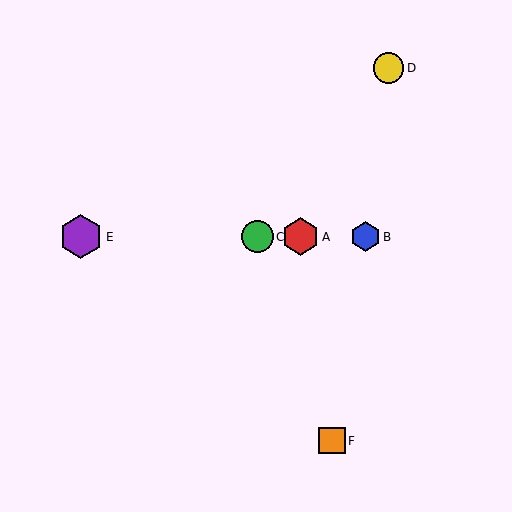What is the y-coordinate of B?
Object B is at y≈237.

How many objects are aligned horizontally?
4 objects (A, B, C, E) are aligned horizontally.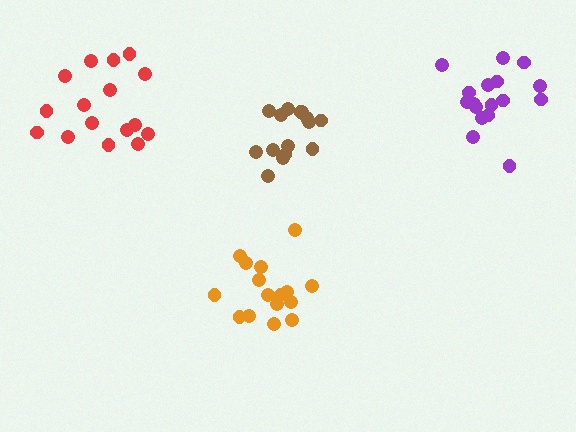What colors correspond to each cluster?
The clusters are colored: orange, red, purple, brown.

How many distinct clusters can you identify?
There are 4 distinct clusters.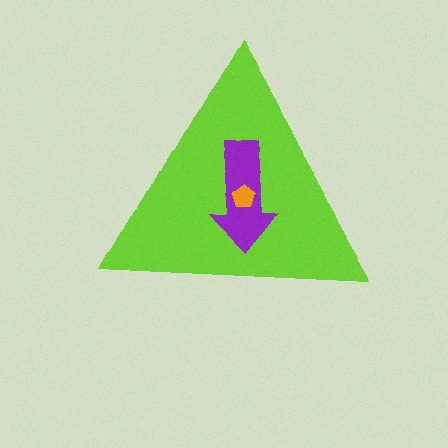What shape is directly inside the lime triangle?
The purple arrow.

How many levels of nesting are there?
3.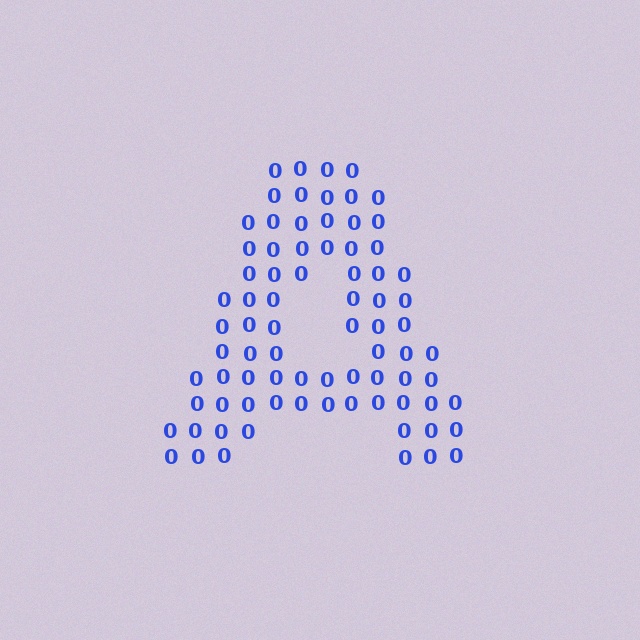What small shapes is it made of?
It is made of small digit 0's.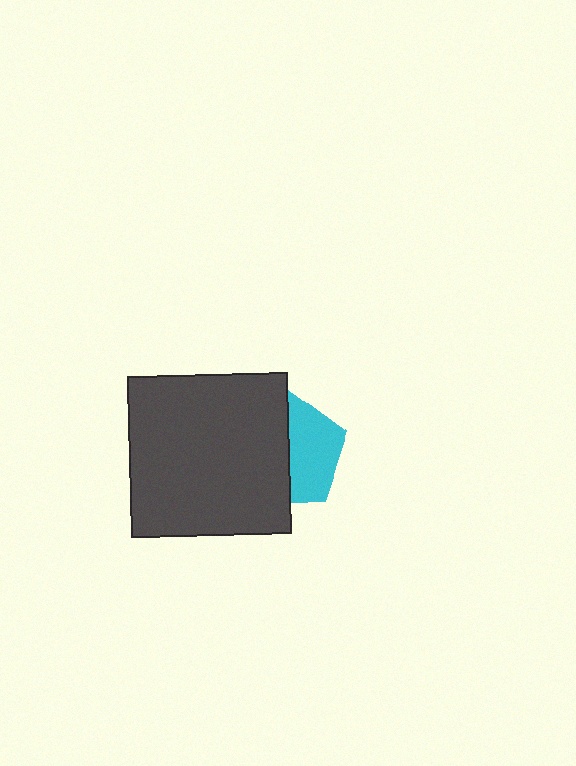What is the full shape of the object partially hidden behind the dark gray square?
The partially hidden object is a cyan pentagon.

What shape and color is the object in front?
The object in front is a dark gray square.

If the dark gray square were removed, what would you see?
You would see the complete cyan pentagon.